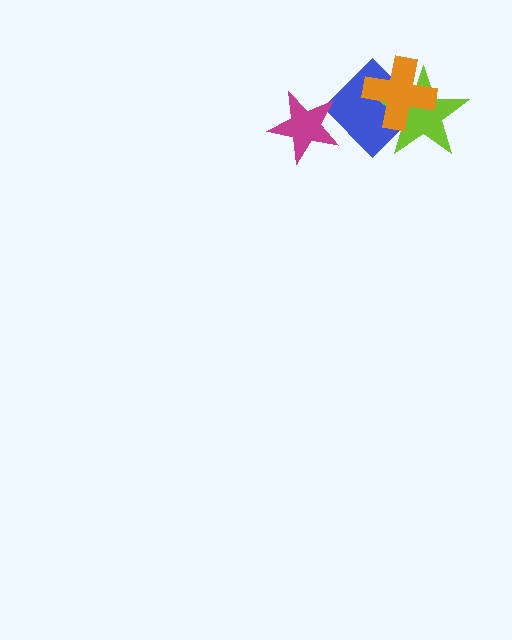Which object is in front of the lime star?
The orange cross is in front of the lime star.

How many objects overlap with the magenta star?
1 object overlaps with the magenta star.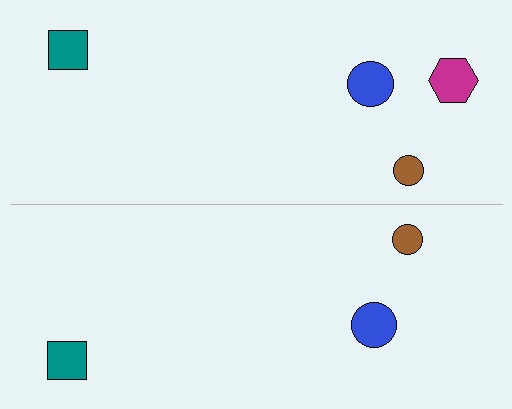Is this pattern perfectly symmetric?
No, the pattern is not perfectly symmetric. A magenta hexagon is missing from the bottom side.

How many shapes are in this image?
There are 7 shapes in this image.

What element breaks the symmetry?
A magenta hexagon is missing from the bottom side.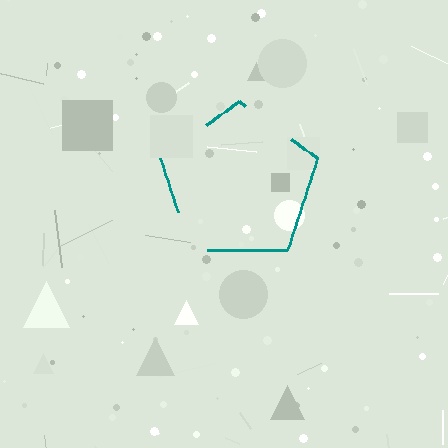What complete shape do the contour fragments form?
The contour fragments form a pentagon.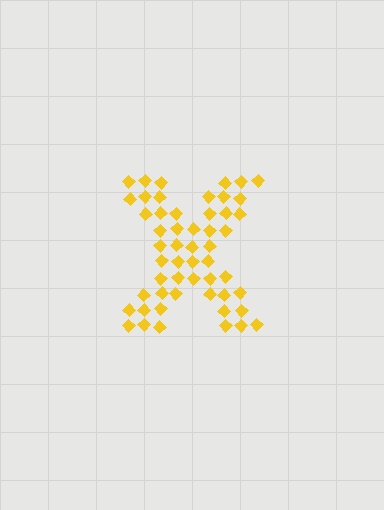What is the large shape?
The large shape is the letter X.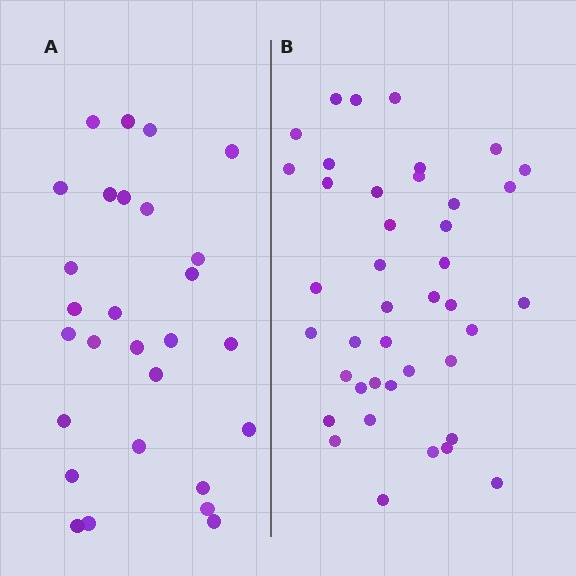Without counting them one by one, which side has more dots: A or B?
Region B (the right region) has more dots.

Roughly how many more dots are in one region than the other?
Region B has approximately 15 more dots than region A.